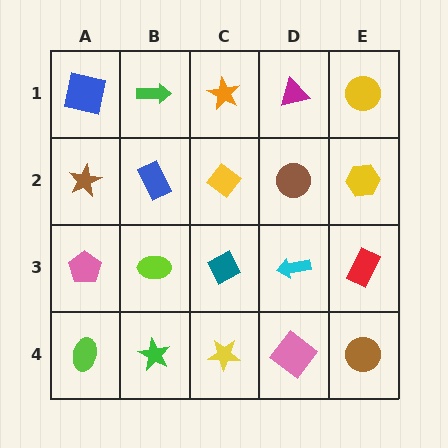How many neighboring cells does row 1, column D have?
3.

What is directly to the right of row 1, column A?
A green arrow.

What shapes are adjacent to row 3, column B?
A blue rectangle (row 2, column B), a green star (row 4, column B), a pink pentagon (row 3, column A), a teal diamond (row 3, column C).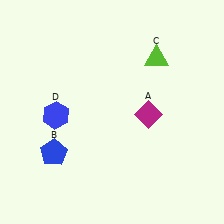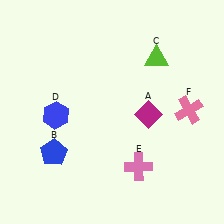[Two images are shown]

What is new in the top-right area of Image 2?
A pink cross (F) was added in the top-right area of Image 2.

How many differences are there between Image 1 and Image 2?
There are 2 differences between the two images.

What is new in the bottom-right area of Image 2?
A pink cross (E) was added in the bottom-right area of Image 2.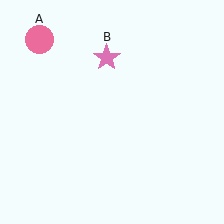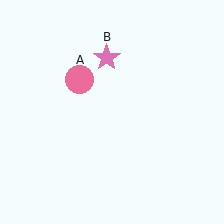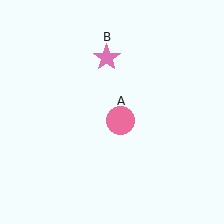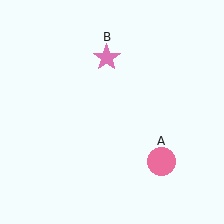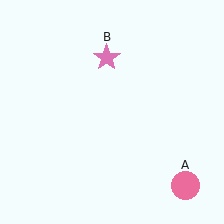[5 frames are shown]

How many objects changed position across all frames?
1 object changed position: pink circle (object A).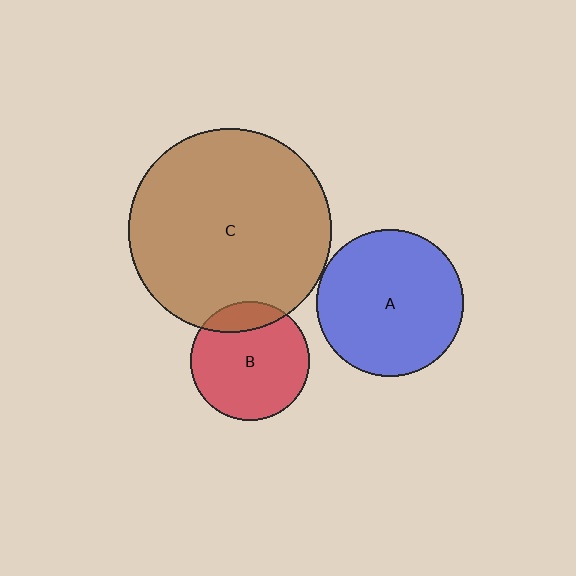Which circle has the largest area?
Circle C (brown).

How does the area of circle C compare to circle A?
Approximately 1.9 times.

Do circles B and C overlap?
Yes.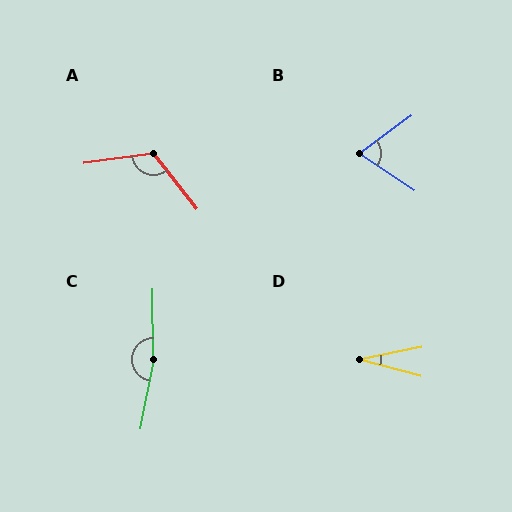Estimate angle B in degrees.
Approximately 71 degrees.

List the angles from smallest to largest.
D (26°), B (71°), A (121°), C (169°).